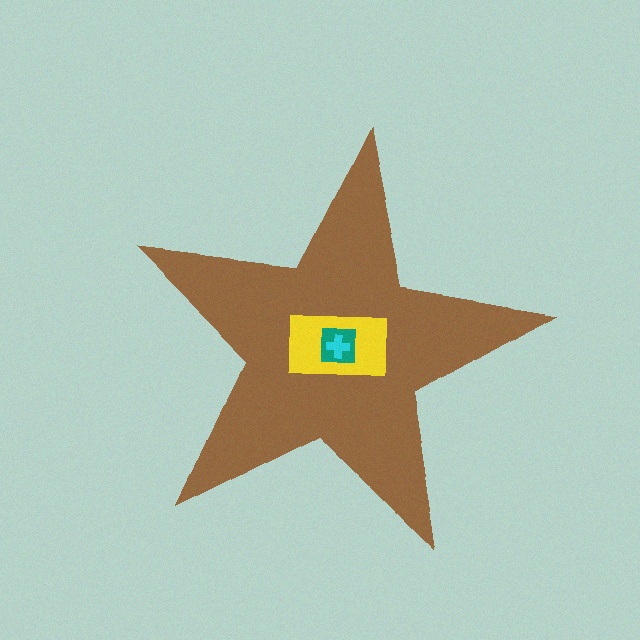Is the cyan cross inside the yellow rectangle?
Yes.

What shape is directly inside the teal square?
The cyan cross.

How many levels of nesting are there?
4.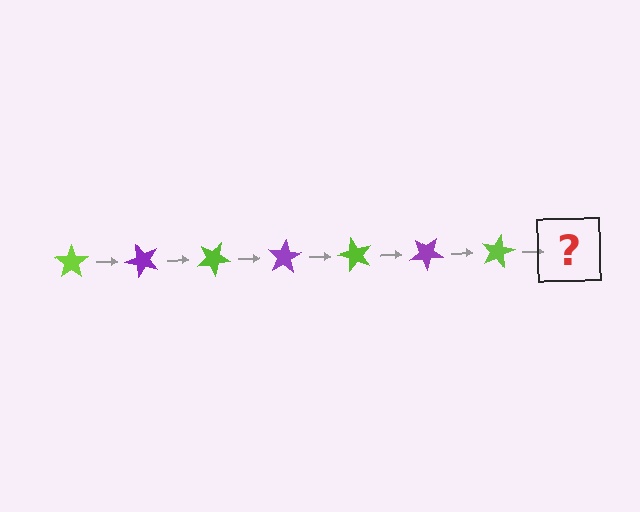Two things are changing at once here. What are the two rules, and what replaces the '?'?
The two rules are that it rotates 50 degrees each step and the color cycles through lime and purple. The '?' should be a purple star, rotated 350 degrees from the start.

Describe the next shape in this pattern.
It should be a purple star, rotated 350 degrees from the start.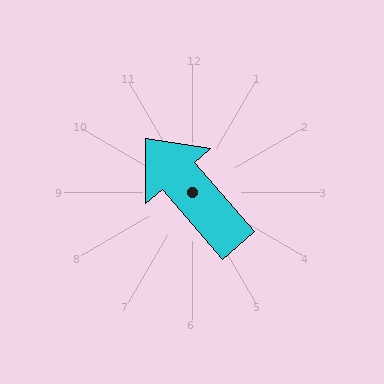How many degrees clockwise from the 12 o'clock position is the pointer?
Approximately 319 degrees.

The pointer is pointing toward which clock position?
Roughly 11 o'clock.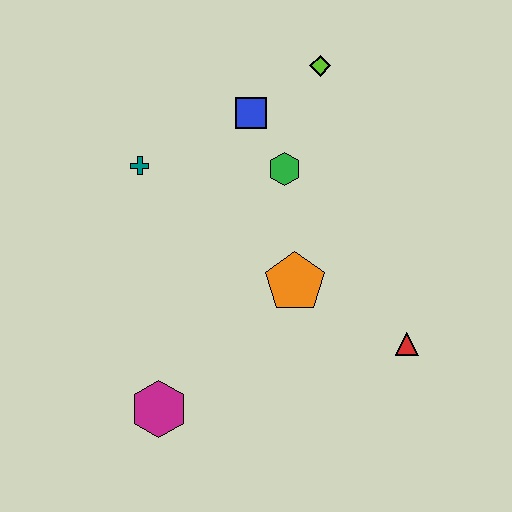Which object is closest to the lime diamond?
The blue square is closest to the lime diamond.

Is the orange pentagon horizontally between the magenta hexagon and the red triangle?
Yes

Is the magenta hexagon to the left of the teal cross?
No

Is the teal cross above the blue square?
No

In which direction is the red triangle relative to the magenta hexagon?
The red triangle is to the right of the magenta hexagon.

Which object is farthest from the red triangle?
The teal cross is farthest from the red triangle.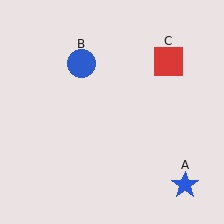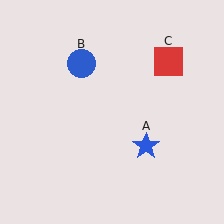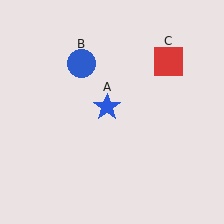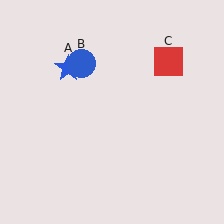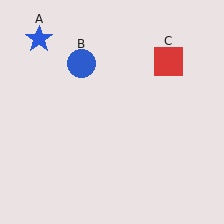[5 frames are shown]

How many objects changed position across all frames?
1 object changed position: blue star (object A).